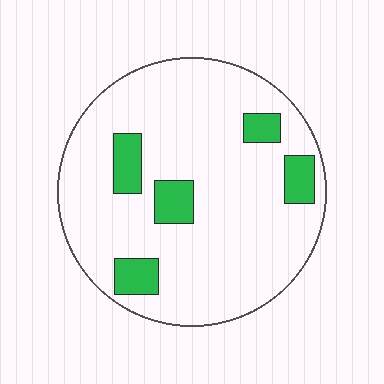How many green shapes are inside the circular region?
5.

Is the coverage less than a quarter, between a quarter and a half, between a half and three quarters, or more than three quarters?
Less than a quarter.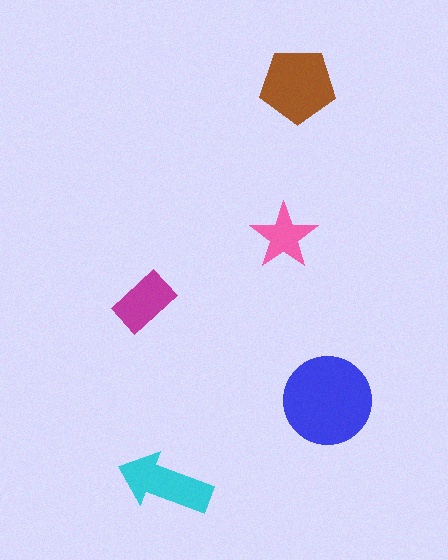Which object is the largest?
The blue circle.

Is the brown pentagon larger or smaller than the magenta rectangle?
Larger.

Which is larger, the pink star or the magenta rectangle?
The magenta rectangle.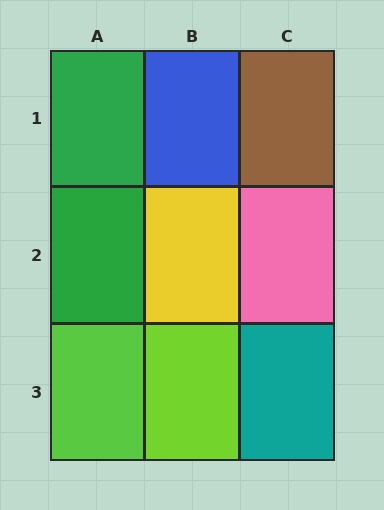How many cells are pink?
1 cell is pink.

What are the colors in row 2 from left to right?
Green, yellow, pink.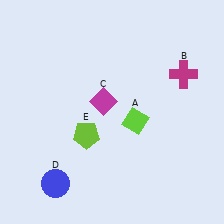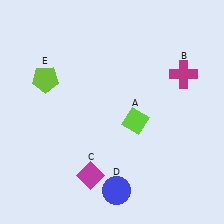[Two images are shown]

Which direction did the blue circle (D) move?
The blue circle (D) moved right.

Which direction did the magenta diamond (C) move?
The magenta diamond (C) moved down.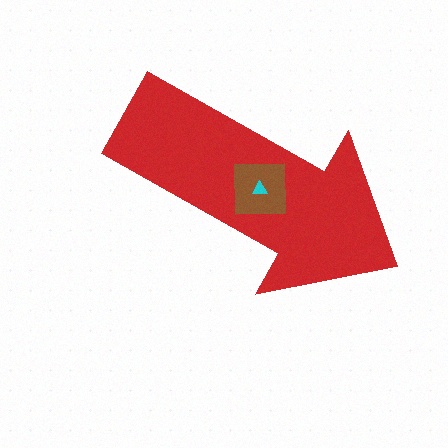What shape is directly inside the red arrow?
The brown square.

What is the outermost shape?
The red arrow.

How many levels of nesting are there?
3.